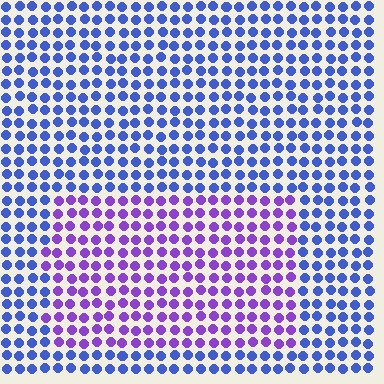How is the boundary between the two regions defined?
The boundary is defined purely by a slight shift in hue (about 44 degrees). Spacing, size, and orientation are identical on both sides.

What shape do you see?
I see a rectangle.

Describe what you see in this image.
The image is filled with small blue elements in a uniform arrangement. A rectangle-shaped region is visible where the elements are tinted to a slightly different hue, forming a subtle color boundary.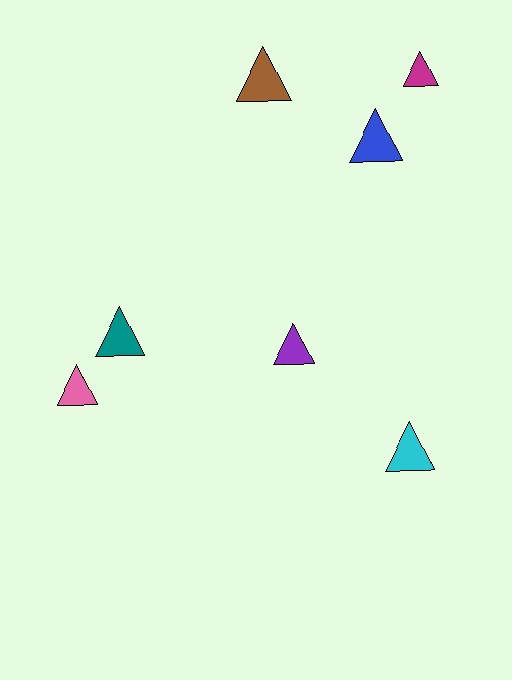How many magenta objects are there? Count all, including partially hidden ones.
There is 1 magenta object.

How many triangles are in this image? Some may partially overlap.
There are 7 triangles.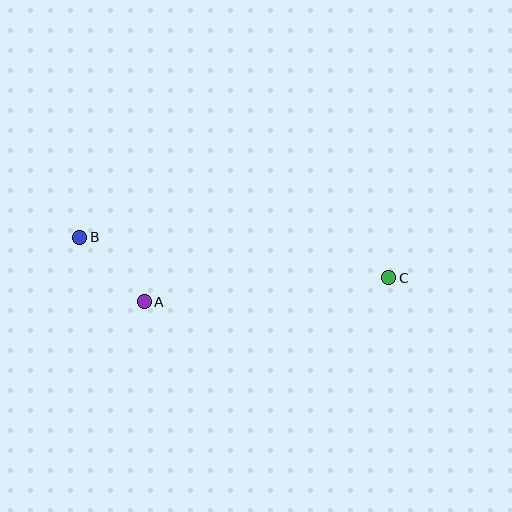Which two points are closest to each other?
Points A and B are closest to each other.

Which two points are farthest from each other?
Points B and C are farthest from each other.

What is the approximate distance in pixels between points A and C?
The distance between A and C is approximately 246 pixels.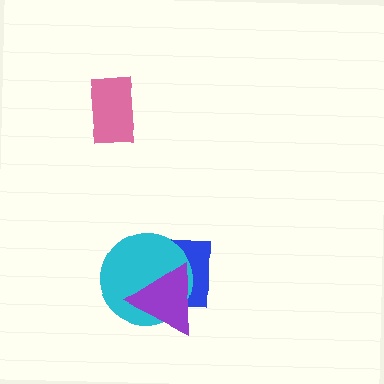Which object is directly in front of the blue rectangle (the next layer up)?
The cyan circle is directly in front of the blue rectangle.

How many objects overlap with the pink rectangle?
0 objects overlap with the pink rectangle.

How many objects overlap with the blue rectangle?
2 objects overlap with the blue rectangle.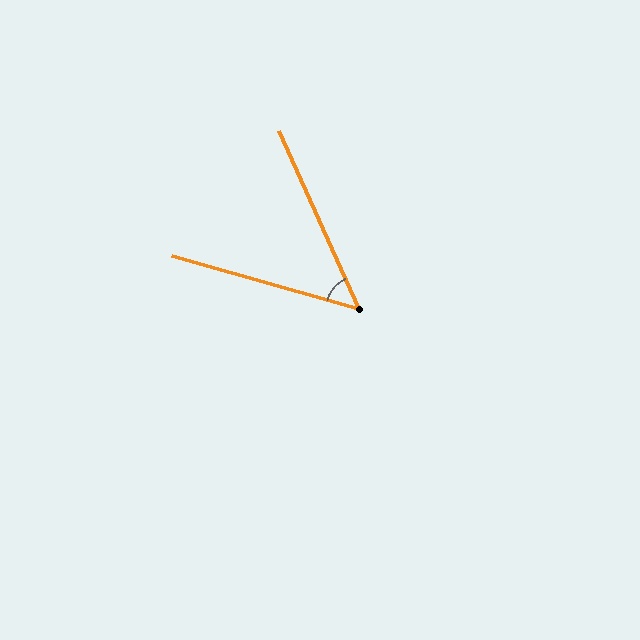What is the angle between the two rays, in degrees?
Approximately 50 degrees.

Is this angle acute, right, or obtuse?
It is acute.